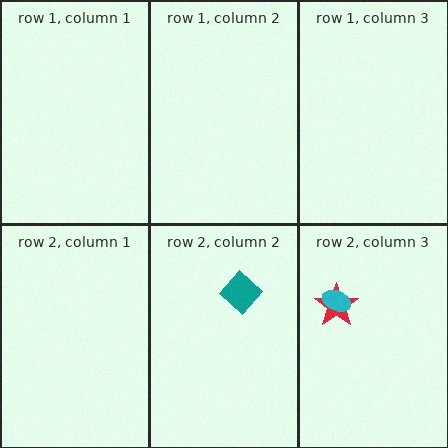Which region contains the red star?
The row 2, column 3 region.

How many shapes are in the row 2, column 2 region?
1.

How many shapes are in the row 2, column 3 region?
2.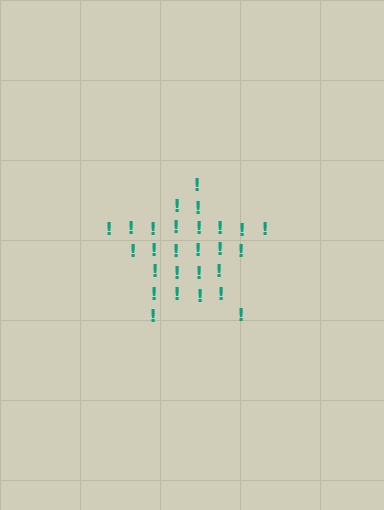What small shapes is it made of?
It is made of small exclamation marks.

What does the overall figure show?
The overall figure shows a star.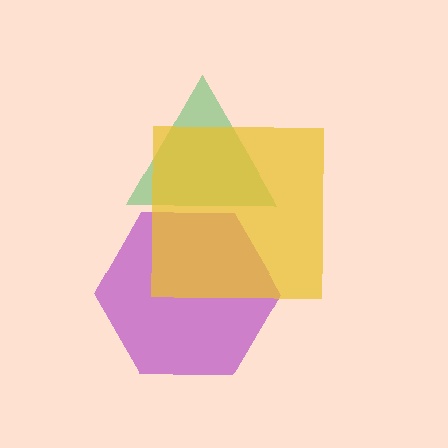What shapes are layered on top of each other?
The layered shapes are: a green triangle, a purple hexagon, a yellow square.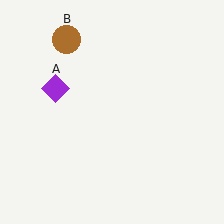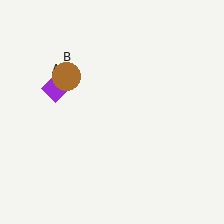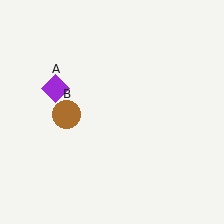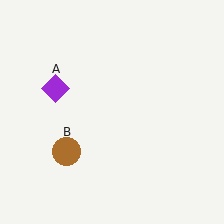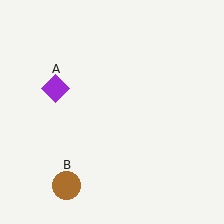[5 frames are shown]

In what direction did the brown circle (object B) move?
The brown circle (object B) moved down.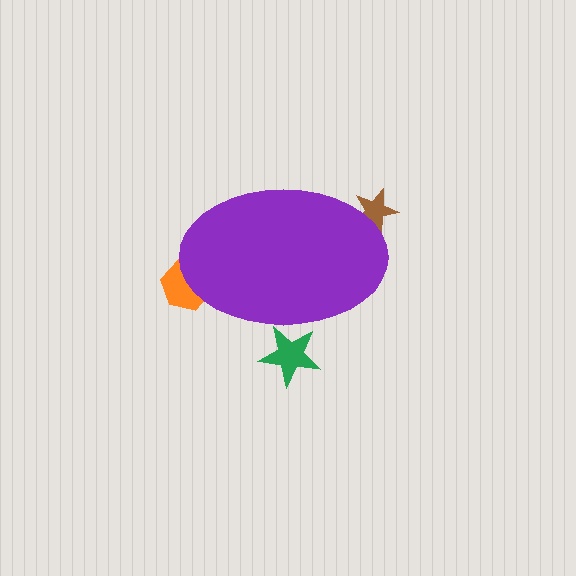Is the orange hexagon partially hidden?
Yes, the orange hexagon is partially hidden behind the purple ellipse.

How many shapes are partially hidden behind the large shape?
3 shapes are partially hidden.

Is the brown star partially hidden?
Yes, the brown star is partially hidden behind the purple ellipse.